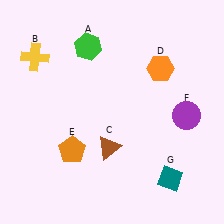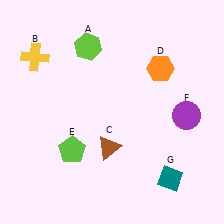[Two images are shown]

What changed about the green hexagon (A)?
In Image 1, A is green. In Image 2, it changed to lime.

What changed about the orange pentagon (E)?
In Image 1, E is orange. In Image 2, it changed to lime.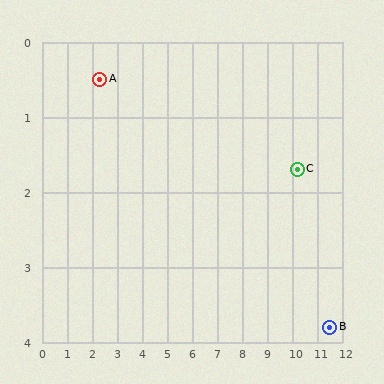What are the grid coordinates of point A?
Point A is at approximately (2.3, 0.5).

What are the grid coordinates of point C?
Point C is at approximately (10.2, 1.7).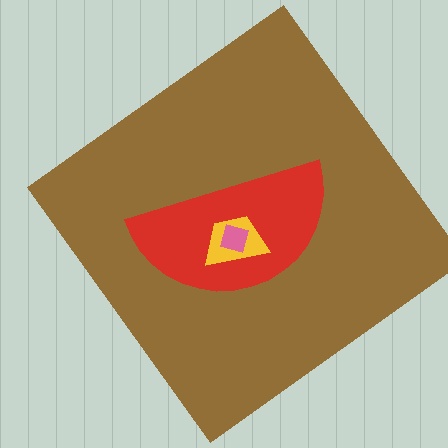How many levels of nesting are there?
4.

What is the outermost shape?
The brown diamond.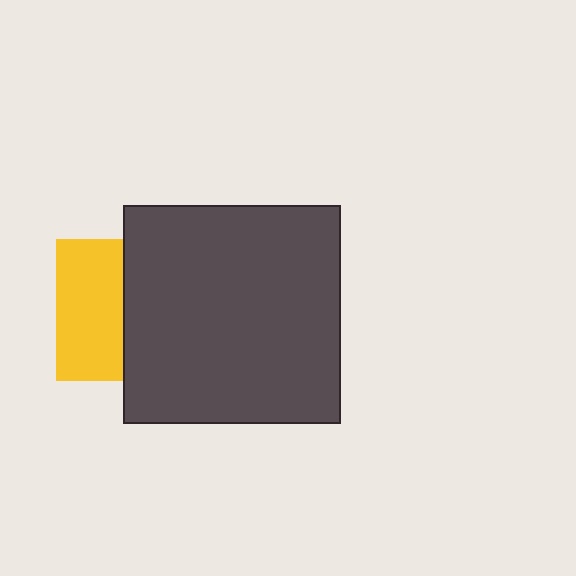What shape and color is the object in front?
The object in front is a dark gray square.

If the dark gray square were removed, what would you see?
You would see the complete yellow square.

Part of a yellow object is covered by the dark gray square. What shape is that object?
It is a square.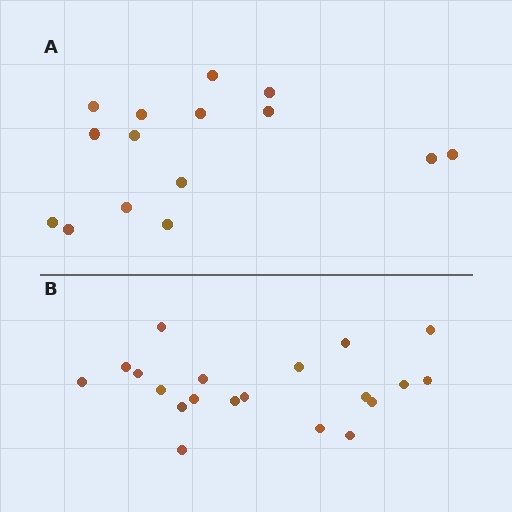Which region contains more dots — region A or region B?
Region B (the bottom region) has more dots.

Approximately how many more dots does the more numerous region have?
Region B has about 5 more dots than region A.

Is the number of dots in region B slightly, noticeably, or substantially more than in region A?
Region B has noticeably more, but not dramatically so. The ratio is roughly 1.3 to 1.